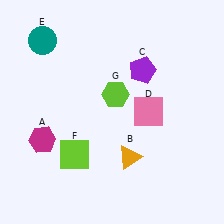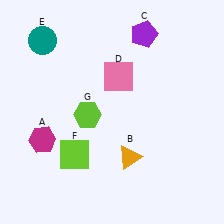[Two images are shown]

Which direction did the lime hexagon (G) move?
The lime hexagon (G) moved left.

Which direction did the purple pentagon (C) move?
The purple pentagon (C) moved up.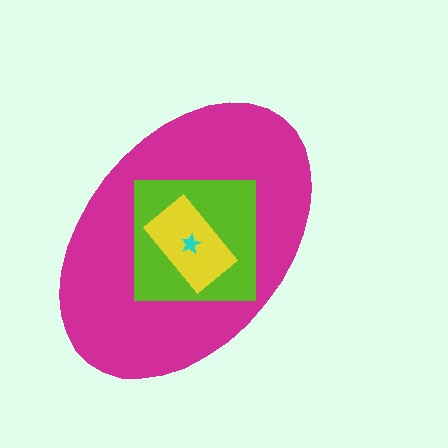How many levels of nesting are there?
4.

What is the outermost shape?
The magenta ellipse.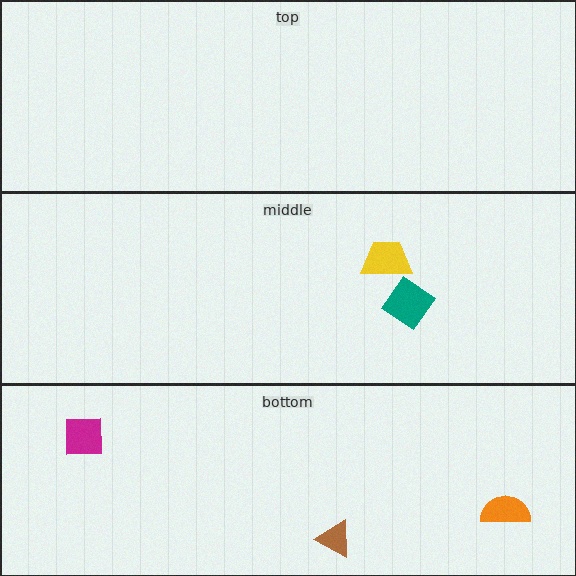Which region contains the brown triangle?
The bottom region.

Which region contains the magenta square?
The bottom region.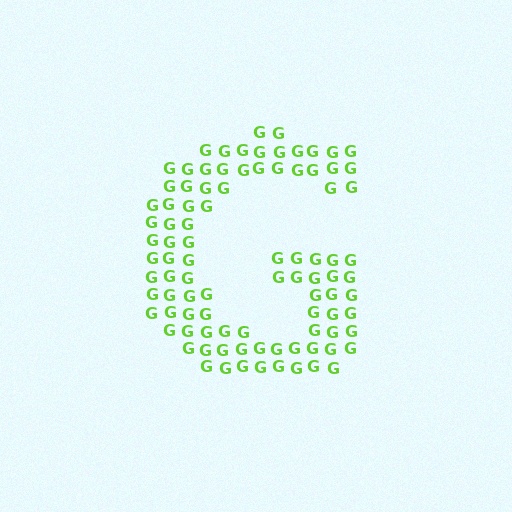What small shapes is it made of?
It is made of small letter G's.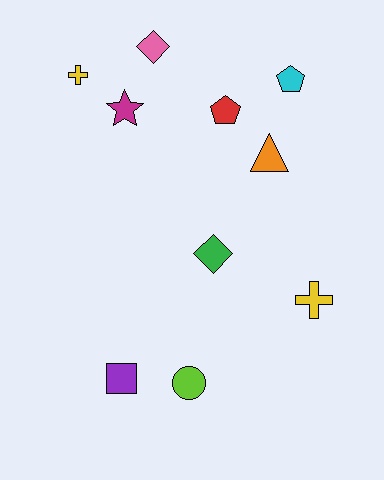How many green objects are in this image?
There is 1 green object.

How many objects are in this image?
There are 10 objects.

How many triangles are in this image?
There is 1 triangle.